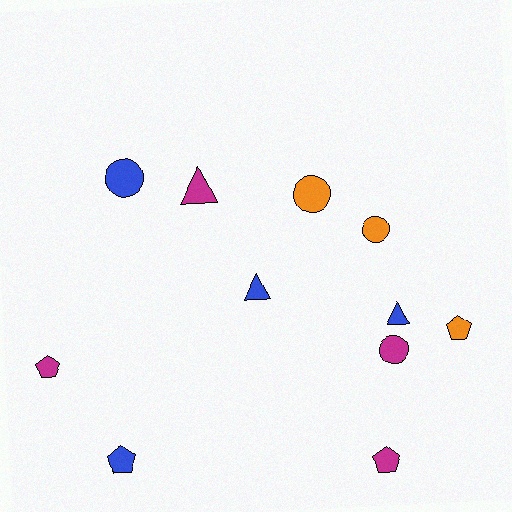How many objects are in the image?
There are 11 objects.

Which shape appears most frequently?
Pentagon, with 4 objects.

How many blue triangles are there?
There are 2 blue triangles.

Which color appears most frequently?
Magenta, with 4 objects.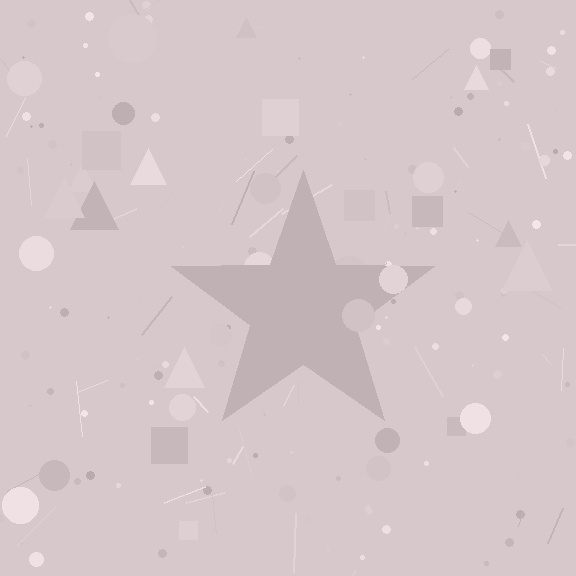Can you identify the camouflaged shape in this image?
The camouflaged shape is a star.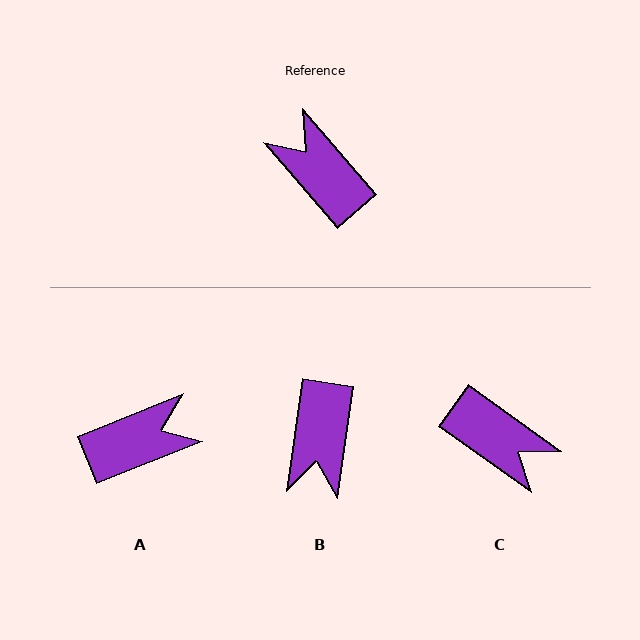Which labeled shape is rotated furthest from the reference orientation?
C, about 167 degrees away.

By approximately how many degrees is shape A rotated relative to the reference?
Approximately 109 degrees clockwise.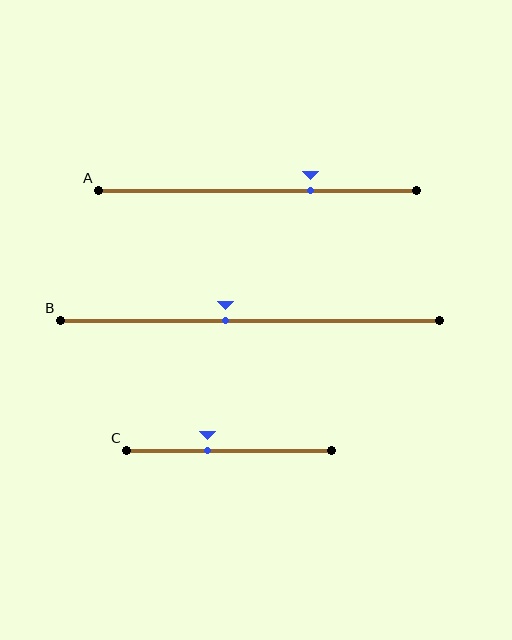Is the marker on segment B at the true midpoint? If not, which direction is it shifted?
No, the marker on segment B is shifted to the left by about 6% of the segment length.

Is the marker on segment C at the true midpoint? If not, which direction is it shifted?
No, the marker on segment C is shifted to the left by about 10% of the segment length.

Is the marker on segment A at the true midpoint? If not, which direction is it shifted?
No, the marker on segment A is shifted to the right by about 17% of the segment length.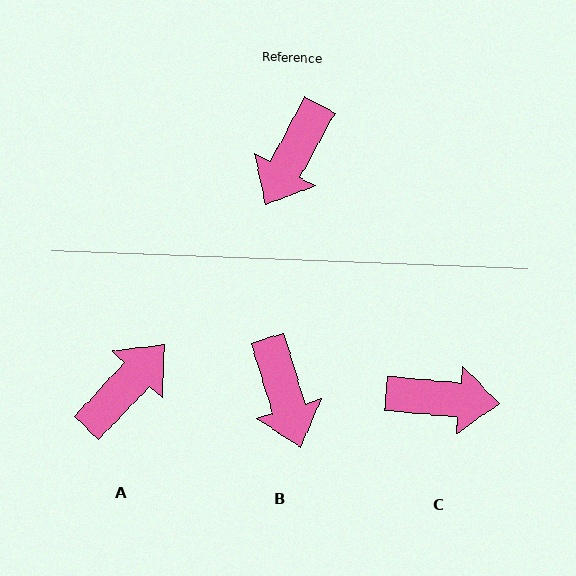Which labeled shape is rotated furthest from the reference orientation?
A, about 165 degrees away.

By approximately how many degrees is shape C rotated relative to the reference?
Approximately 113 degrees counter-clockwise.